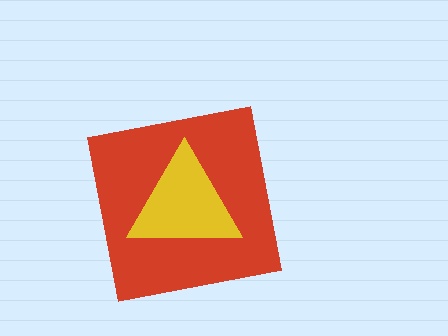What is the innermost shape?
The yellow triangle.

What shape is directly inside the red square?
The yellow triangle.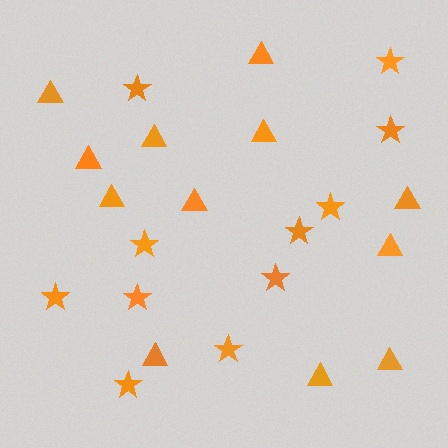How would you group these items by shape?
There are 2 groups: one group of stars (11) and one group of triangles (12).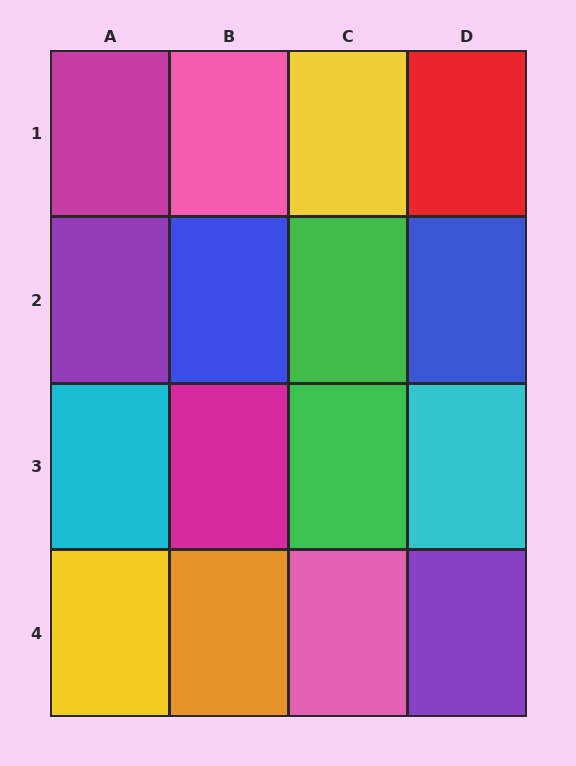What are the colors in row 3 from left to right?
Cyan, magenta, green, cyan.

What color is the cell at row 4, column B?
Orange.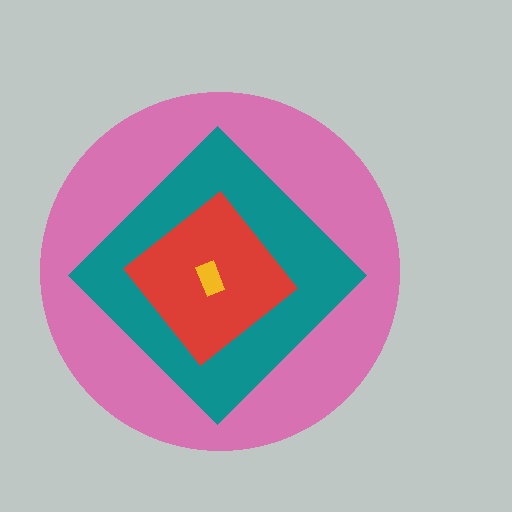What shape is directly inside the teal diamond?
The red diamond.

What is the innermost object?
The yellow rectangle.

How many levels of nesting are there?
4.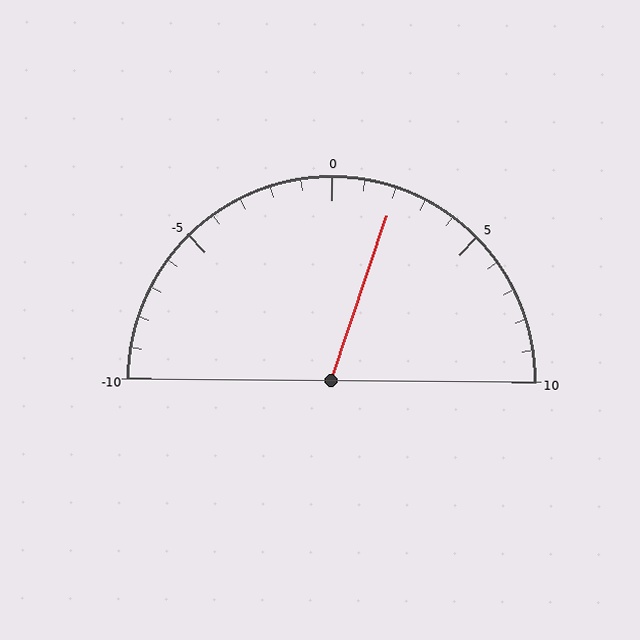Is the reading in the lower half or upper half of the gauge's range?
The reading is in the upper half of the range (-10 to 10).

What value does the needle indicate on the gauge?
The needle indicates approximately 2.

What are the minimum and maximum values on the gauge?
The gauge ranges from -10 to 10.